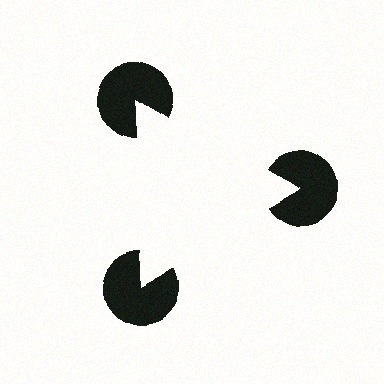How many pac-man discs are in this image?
There are 3 — one at each vertex of the illusory triangle.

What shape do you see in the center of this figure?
An illusory triangle — its edges are inferred from the aligned wedge cuts in the pac-man discs, not physically drawn.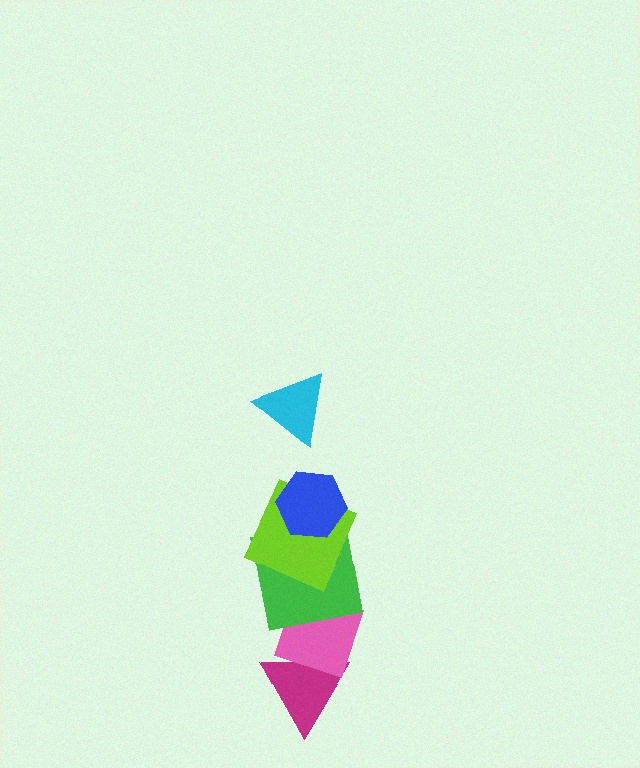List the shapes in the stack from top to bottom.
From top to bottom: the cyan triangle, the blue hexagon, the lime square, the green square, the pink diamond, the magenta triangle.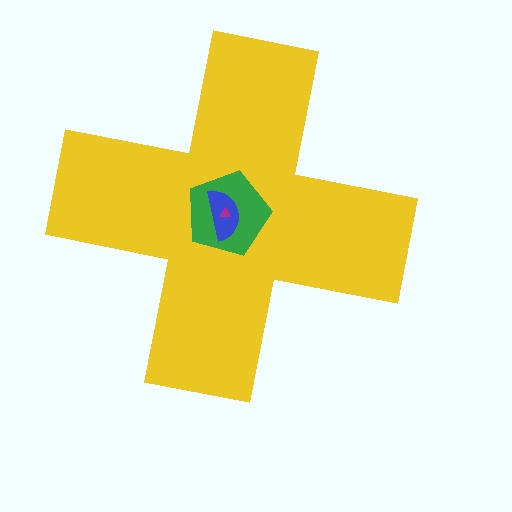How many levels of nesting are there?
4.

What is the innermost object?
The magenta triangle.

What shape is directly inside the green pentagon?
The blue semicircle.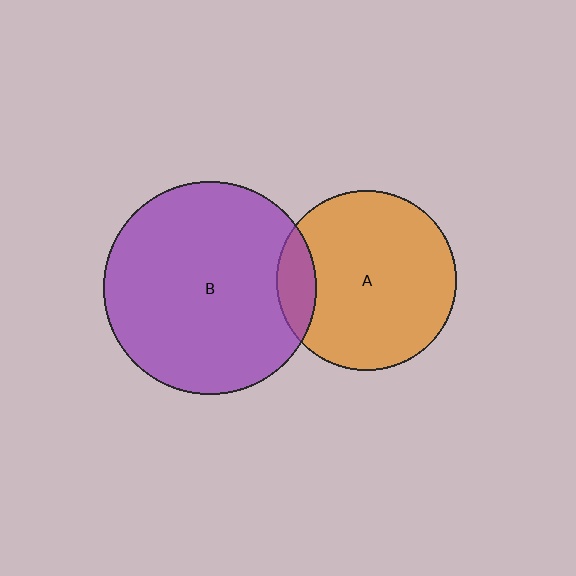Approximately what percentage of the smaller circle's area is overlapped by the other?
Approximately 10%.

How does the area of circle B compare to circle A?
Approximately 1.4 times.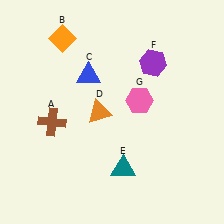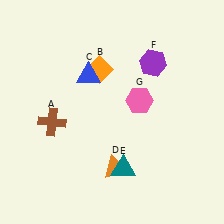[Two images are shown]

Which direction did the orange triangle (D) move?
The orange triangle (D) moved down.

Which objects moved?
The objects that moved are: the orange diamond (B), the orange triangle (D).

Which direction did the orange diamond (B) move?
The orange diamond (B) moved right.